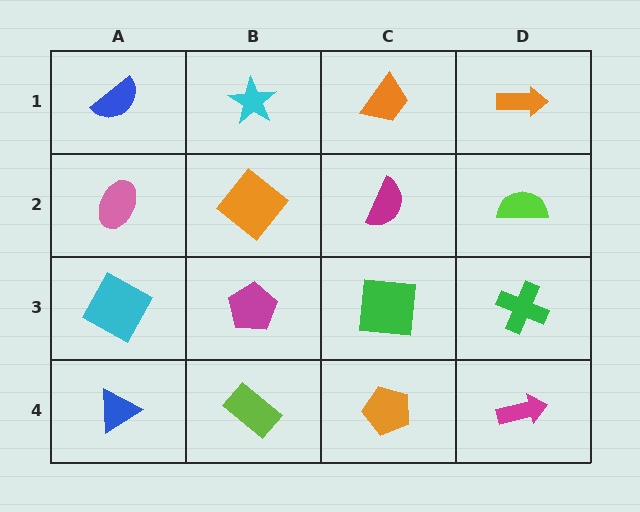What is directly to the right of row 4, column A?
A lime rectangle.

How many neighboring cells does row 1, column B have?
3.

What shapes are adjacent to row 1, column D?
A lime semicircle (row 2, column D), an orange trapezoid (row 1, column C).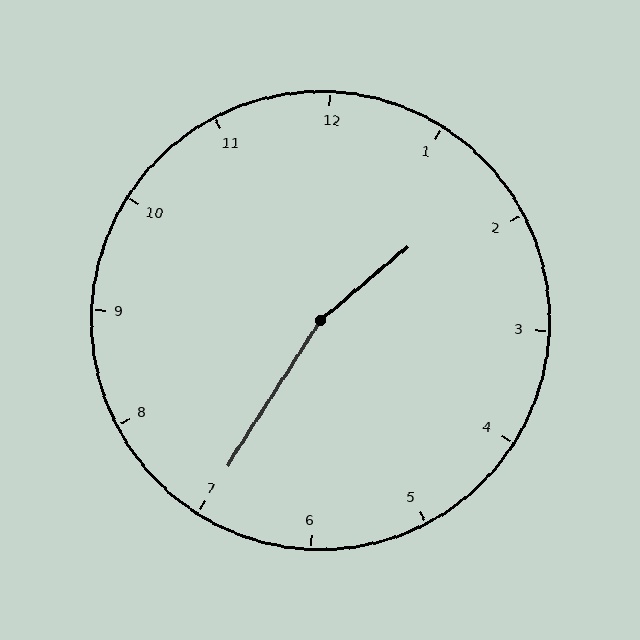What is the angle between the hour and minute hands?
Approximately 162 degrees.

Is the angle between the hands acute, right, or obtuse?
It is obtuse.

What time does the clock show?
1:35.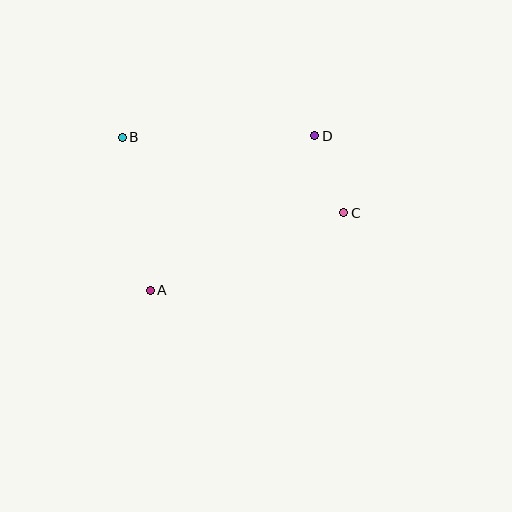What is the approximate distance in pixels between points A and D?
The distance between A and D is approximately 225 pixels.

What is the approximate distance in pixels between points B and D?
The distance between B and D is approximately 193 pixels.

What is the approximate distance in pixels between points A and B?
The distance between A and B is approximately 155 pixels.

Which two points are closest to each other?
Points C and D are closest to each other.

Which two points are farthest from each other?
Points B and C are farthest from each other.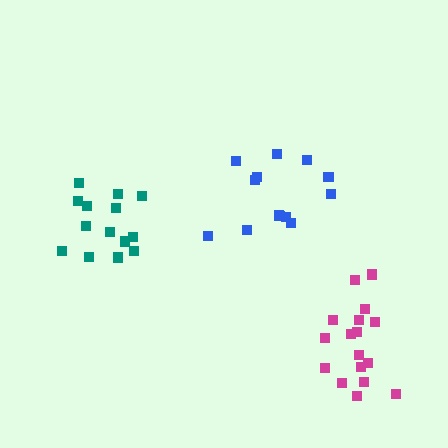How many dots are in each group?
Group 1: 13 dots, Group 2: 14 dots, Group 3: 17 dots (44 total).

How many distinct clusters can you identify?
There are 3 distinct clusters.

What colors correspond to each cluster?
The clusters are colored: blue, teal, magenta.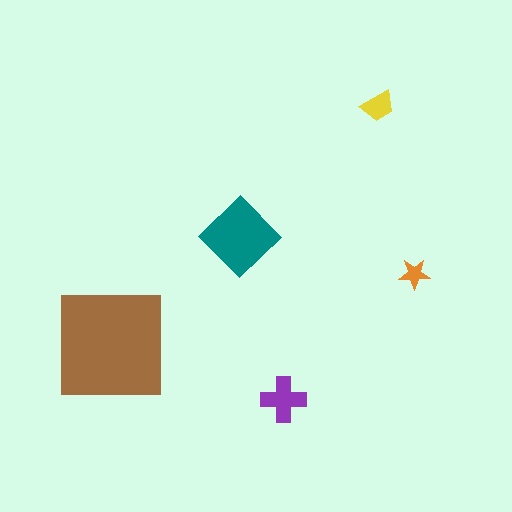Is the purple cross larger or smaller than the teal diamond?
Smaller.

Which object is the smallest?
The orange star.